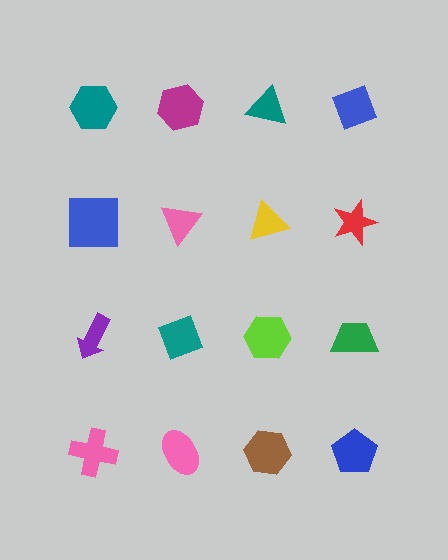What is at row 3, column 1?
A purple arrow.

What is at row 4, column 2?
A pink ellipse.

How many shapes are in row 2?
4 shapes.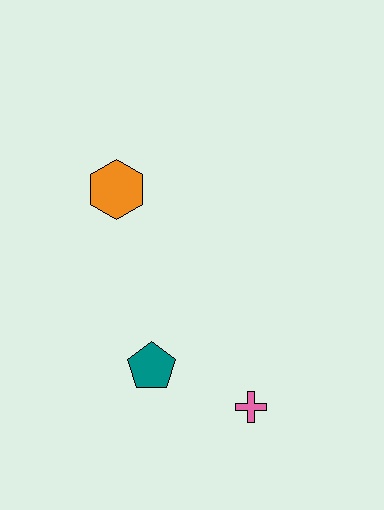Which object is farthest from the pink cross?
The orange hexagon is farthest from the pink cross.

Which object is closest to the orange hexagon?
The teal pentagon is closest to the orange hexagon.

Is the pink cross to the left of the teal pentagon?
No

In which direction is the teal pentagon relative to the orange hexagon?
The teal pentagon is below the orange hexagon.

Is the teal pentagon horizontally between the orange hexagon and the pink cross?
Yes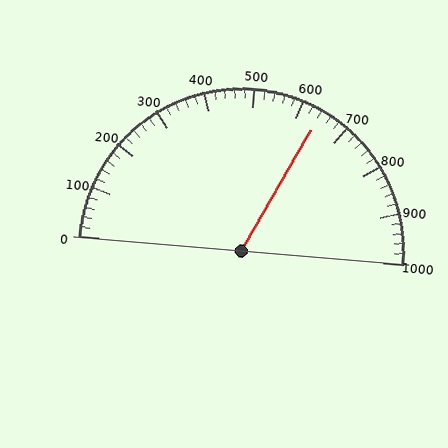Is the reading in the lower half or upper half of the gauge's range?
The reading is in the upper half of the range (0 to 1000).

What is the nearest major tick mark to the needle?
The nearest major tick mark is 600.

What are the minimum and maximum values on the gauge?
The gauge ranges from 0 to 1000.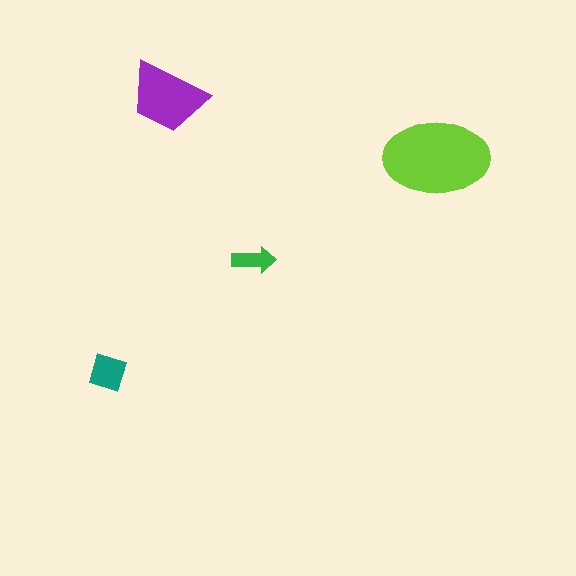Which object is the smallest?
The green arrow.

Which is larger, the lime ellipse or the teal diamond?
The lime ellipse.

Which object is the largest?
The lime ellipse.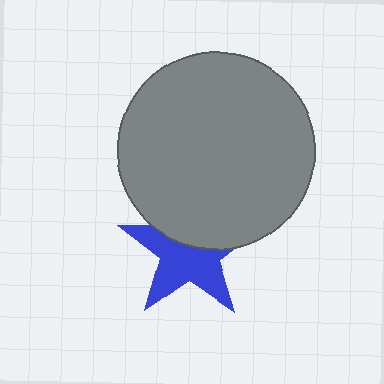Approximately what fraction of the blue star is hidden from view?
Roughly 41% of the blue star is hidden behind the gray circle.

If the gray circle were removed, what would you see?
You would see the complete blue star.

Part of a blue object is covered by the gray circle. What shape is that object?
It is a star.